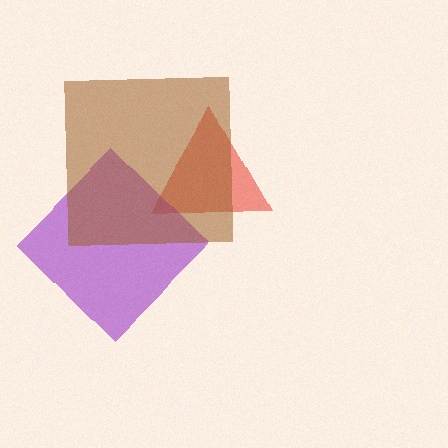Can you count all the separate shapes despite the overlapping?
Yes, there are 3 separate shapes.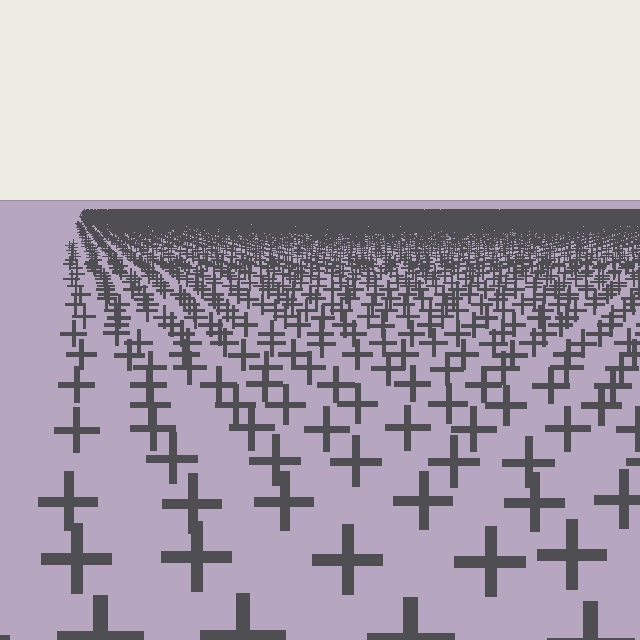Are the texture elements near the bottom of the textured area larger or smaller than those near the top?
Larger. Near the bottom, elements are closer to the viewer and appear at a bigger on-screen size.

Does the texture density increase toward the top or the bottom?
Density increases toward the top.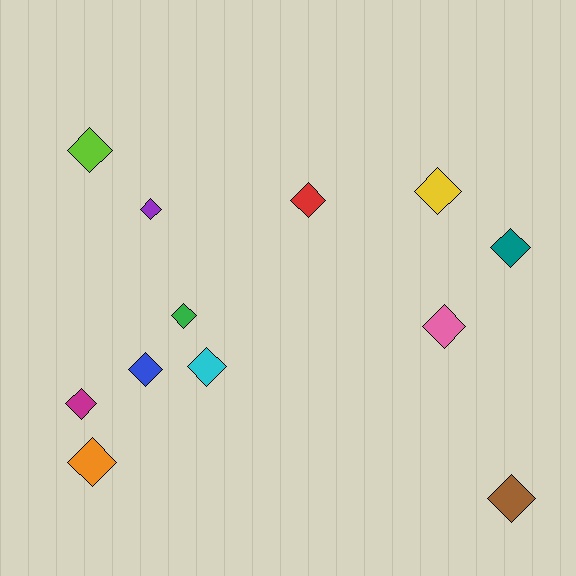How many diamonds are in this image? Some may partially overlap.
There are 12 diamonds.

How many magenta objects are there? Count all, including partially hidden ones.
There is 1 magenta object.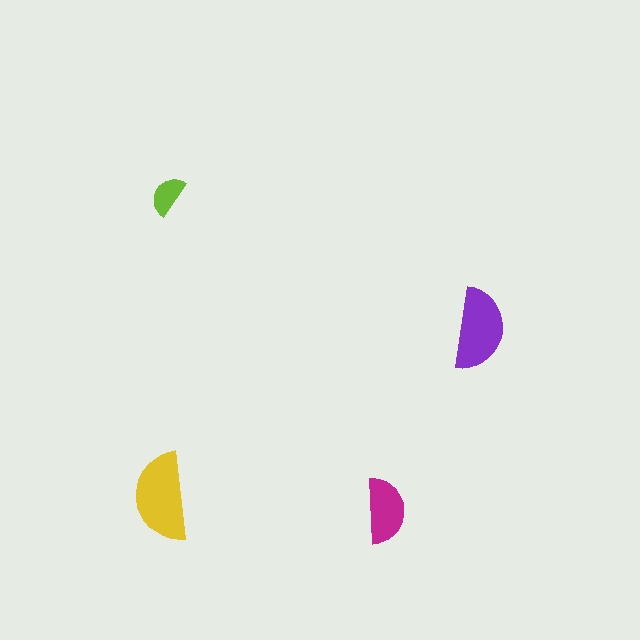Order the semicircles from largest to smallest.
the yellow one, the purple one, the magenta one, the lime one.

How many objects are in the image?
There are 4 objects in the image.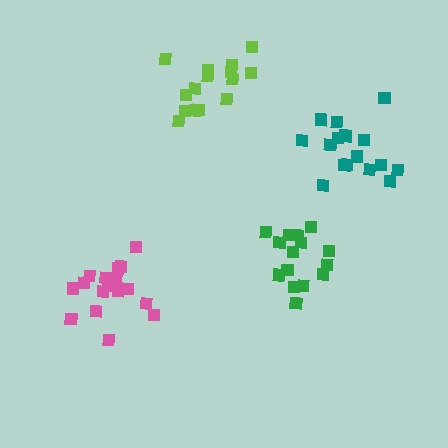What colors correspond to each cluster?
The clusters are colored: pink, lime, green, teal.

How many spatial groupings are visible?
There are 4 spatial groupings.